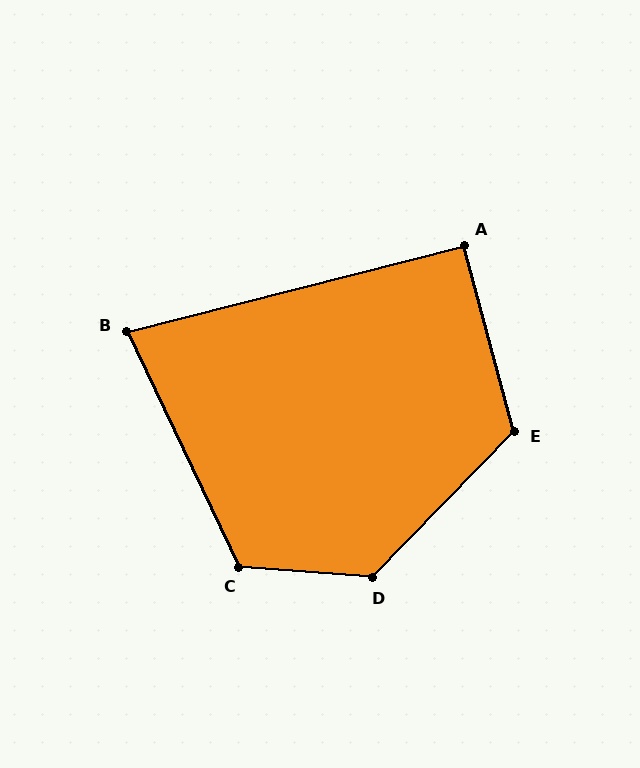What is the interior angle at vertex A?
Approximately 91 degrees (approximately right).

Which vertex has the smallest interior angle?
B, at approximately 79 degrees.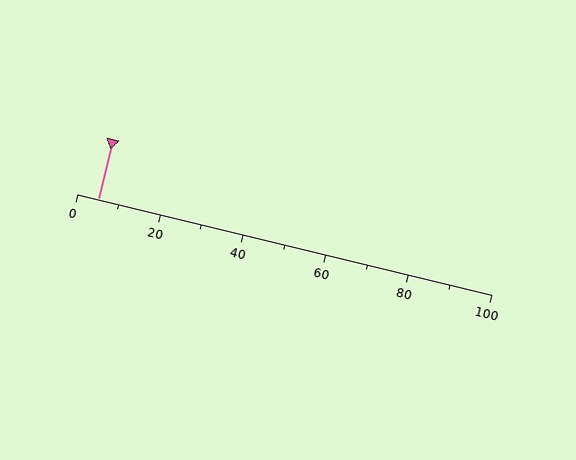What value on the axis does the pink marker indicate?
The marker indicates approximately 5.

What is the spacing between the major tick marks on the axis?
The major ticks are spaced 20 apart.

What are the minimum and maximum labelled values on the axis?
The axis runs from 0 to 100.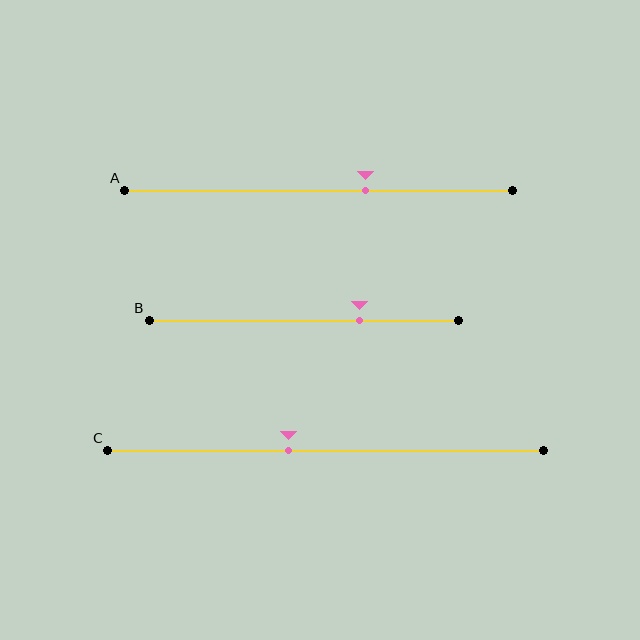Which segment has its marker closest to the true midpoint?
Segment C has its marker closest to the true midpoint.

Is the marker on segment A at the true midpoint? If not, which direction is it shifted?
No, the marker on segment A is shifted to the right by about 12% of the segment length.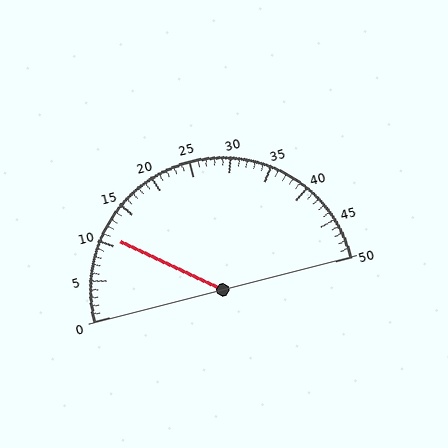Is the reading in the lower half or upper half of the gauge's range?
The reading is in the lower half of the range (0 to 50).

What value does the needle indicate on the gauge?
The needle indicates approximately 11.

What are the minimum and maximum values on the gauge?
The gauge ranges from 0 to 50.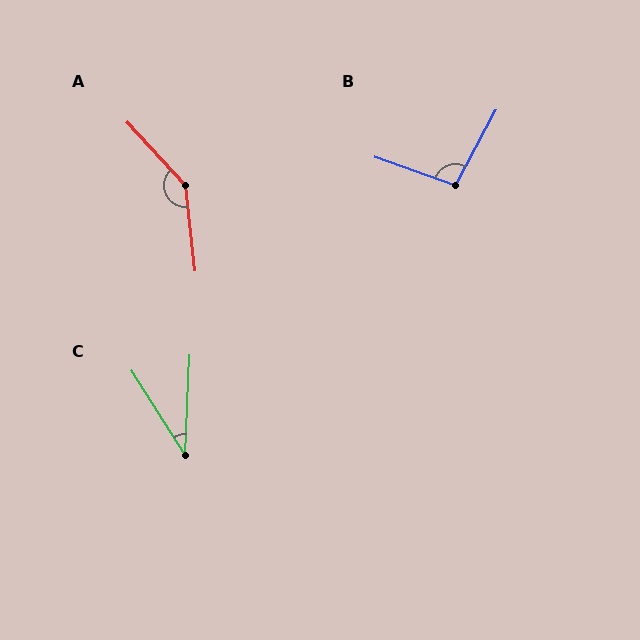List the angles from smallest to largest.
C (35°), B (99°), A (144°).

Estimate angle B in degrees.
Approximately 99 degrees.